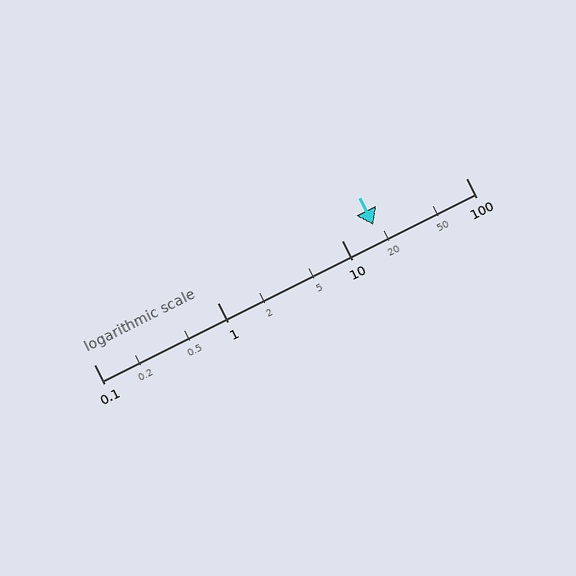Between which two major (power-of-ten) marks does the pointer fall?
The pointer is between 10 and 100.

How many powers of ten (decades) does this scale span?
The scale spans 3 decades, from 0.1 to 100.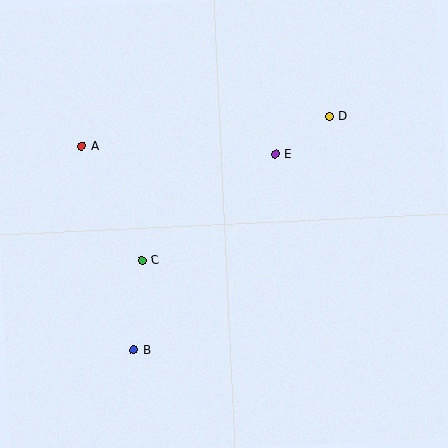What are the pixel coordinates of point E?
Point E is at (275, 154).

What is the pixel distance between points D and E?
The distance between D and E is 66 pixels.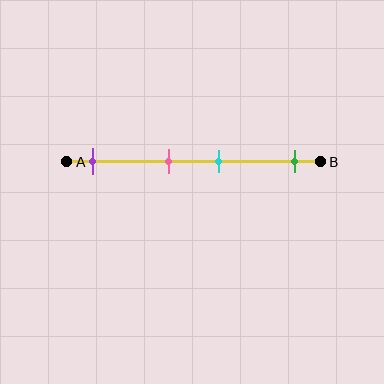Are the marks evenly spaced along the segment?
No, the marks are not evenly spaced.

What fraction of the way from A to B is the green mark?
The green mark is approximately 90% (0.9) of the way from A to B.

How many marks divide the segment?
There are 4 marks dividing the segment.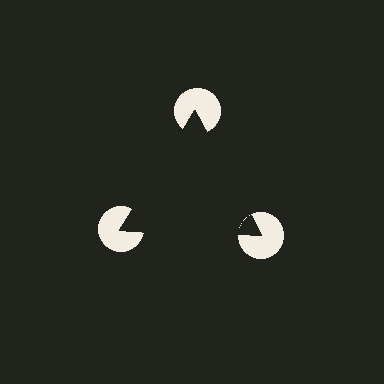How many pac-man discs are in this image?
There are 3 — one at each vertex of the illusory triangle.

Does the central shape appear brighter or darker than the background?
It typically appears slightly darker than the background, even though no actual brightness change is drawn.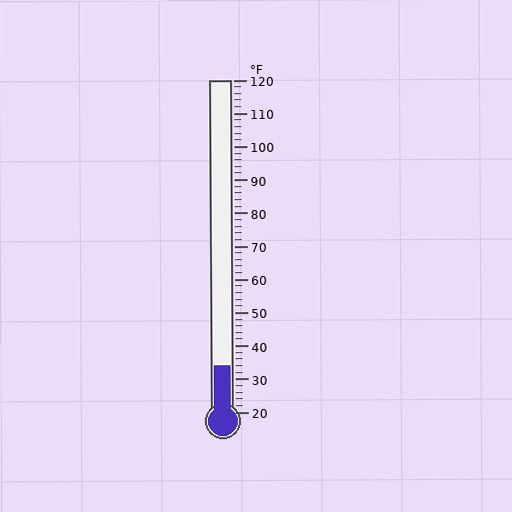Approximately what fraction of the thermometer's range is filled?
The thermometer is filled to approximately 15% of its range.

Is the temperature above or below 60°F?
The temperature is below 60°F.